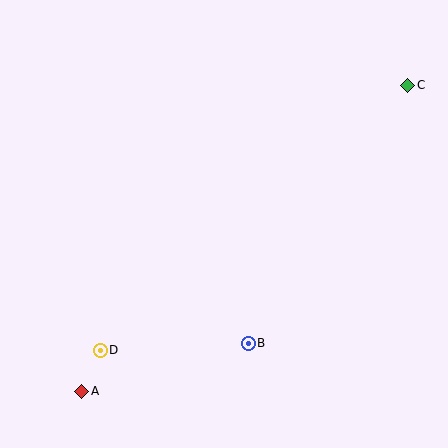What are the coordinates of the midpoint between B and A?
The midpoint between B and A is at (165, 367).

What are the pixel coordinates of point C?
Point C is at (408, 85).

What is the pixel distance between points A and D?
The distance between A and D is 45 pixels.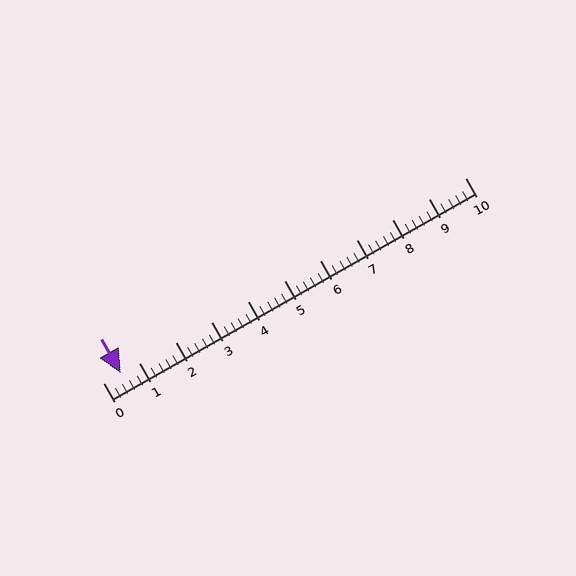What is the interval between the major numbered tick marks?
The major tick marks are spaced 1 units apart.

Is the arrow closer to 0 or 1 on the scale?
The arrow is closer to 1.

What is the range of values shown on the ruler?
The ruler shows values from 0 to 10.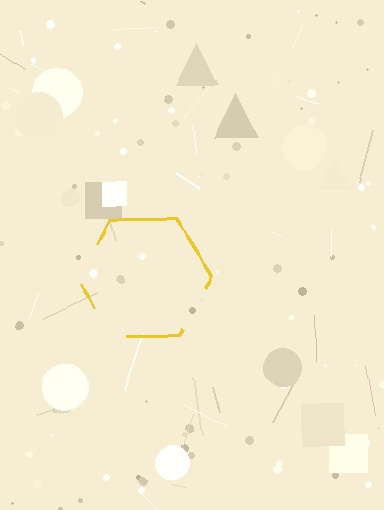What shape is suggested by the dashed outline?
The dashed outline suggests a hexagon.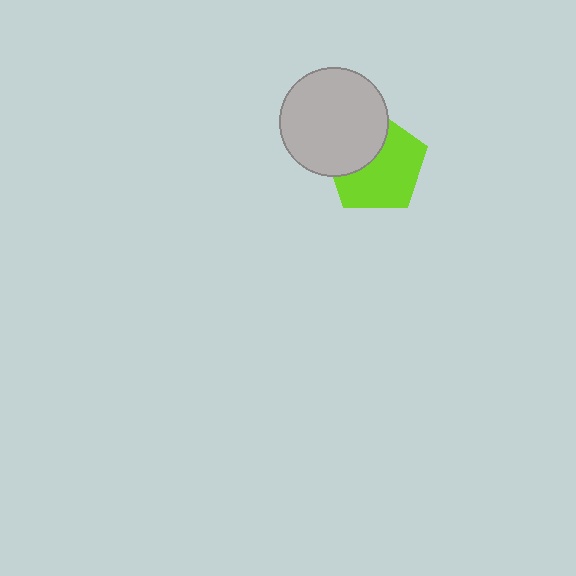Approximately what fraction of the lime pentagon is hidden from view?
Roughly 37% of the lime pentagon is hidden behind the light gray circle.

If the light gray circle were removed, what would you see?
You would see the complete lime pentagon.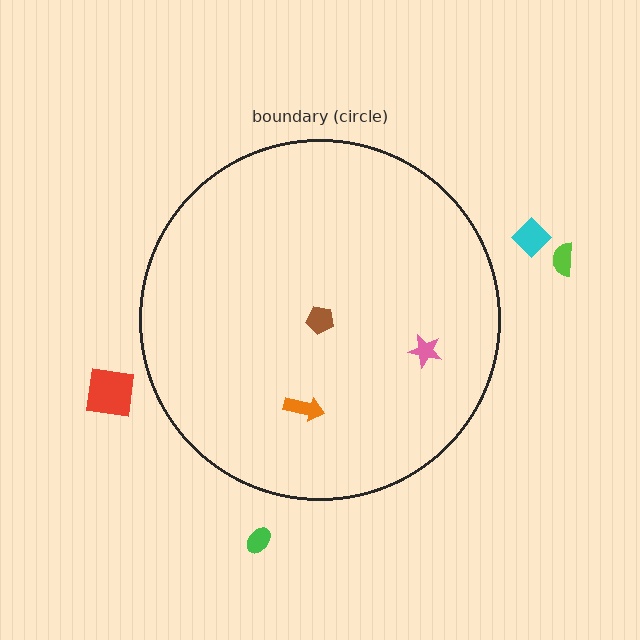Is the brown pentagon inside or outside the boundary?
Inside.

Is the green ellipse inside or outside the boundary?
Outside.